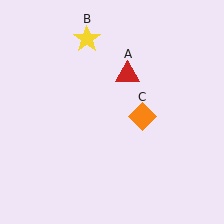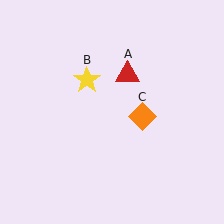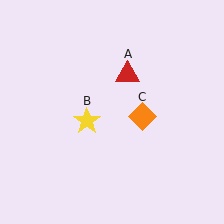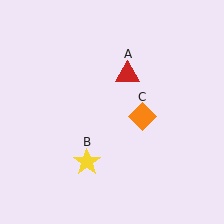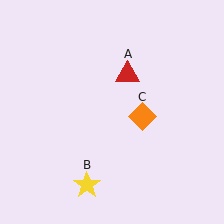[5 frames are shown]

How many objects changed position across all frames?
1 object changed position: yellow star (object B).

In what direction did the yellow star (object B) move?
The yellow star (object B) moved down.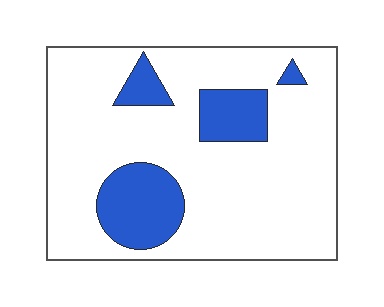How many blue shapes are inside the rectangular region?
4.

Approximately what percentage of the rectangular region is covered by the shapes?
Approximately 20%.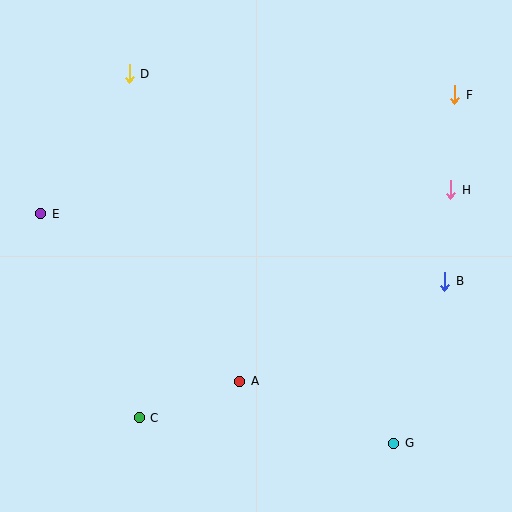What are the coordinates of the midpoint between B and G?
The midpoint between B and G is at (419, 362).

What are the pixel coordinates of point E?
Point E is at (41, 214).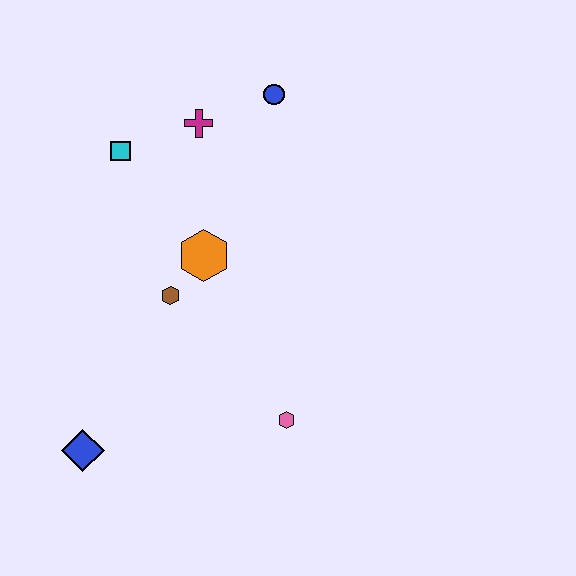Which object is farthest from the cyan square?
The pink hexagon is farthest from the cyan square.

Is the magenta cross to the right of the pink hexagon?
No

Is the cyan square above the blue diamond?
Yes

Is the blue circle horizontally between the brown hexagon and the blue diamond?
No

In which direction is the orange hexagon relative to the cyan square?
The orange hexagon is below the cyan square.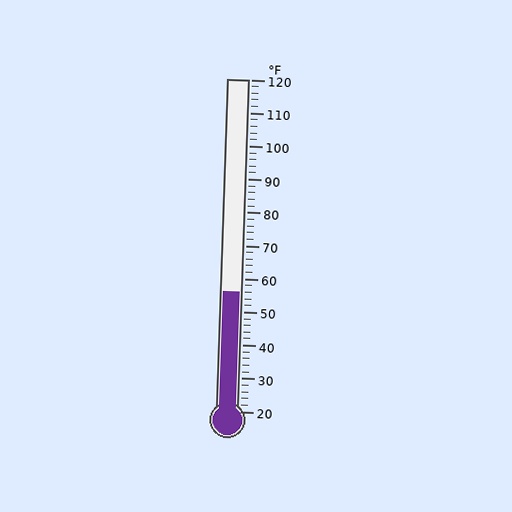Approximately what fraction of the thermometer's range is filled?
The thermometer is filled to approximately 35% of its range.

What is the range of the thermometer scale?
The thermometer scale ranges from 20°F to 120°F.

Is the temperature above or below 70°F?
The temperature is below 70°F.